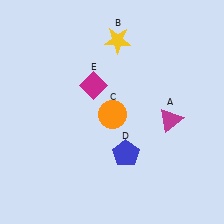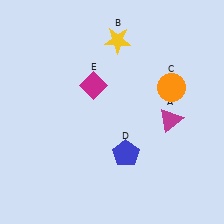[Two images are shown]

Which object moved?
The orange circle (C) moved right.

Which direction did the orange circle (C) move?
The orange circle (C) moved right.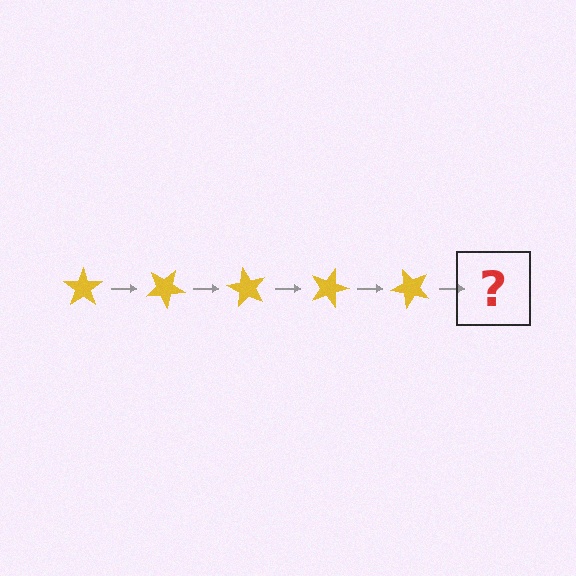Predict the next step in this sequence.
The next step is a yellow star rotated 150 degrees.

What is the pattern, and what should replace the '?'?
The pattern is that the star rotates 30 degrees each step. The '?' should be a yellow star rotated 150 degrees.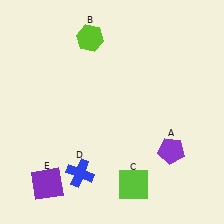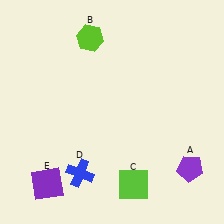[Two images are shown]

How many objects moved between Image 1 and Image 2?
1 object moved between the two images.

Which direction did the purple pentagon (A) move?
The purple pentagon (A) moved right.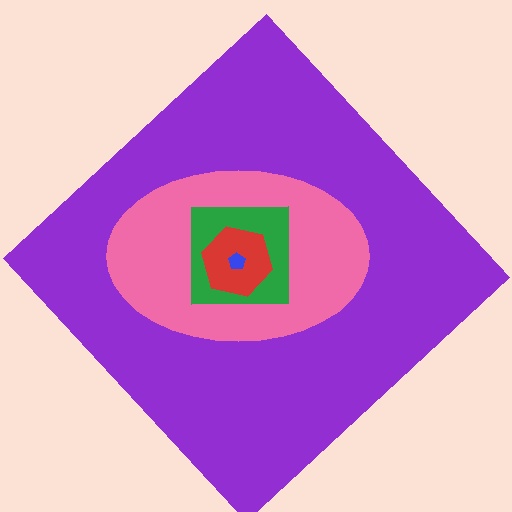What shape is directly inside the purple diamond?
The pink ellipse.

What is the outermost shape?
The purple diamond.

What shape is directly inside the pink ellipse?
The green square.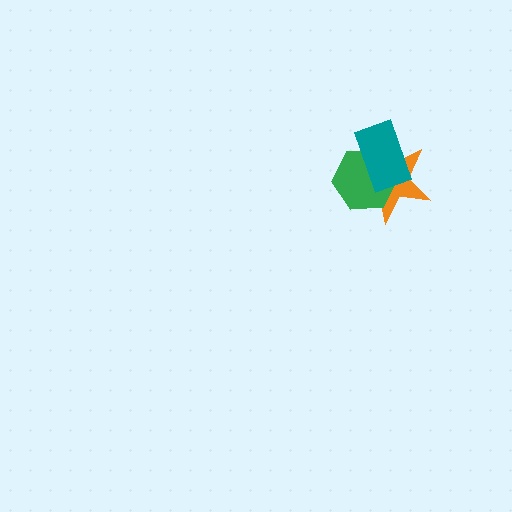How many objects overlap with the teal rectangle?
2 objects overlap with the teal rectangle.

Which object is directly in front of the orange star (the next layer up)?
The green hexagon is directly in front of the orange star.